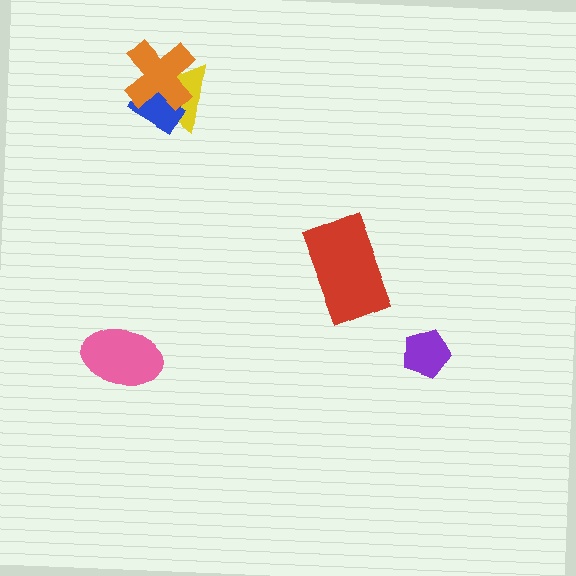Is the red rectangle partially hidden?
No, no other shape covers it.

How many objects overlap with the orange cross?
2 objects overlap with the orange cross.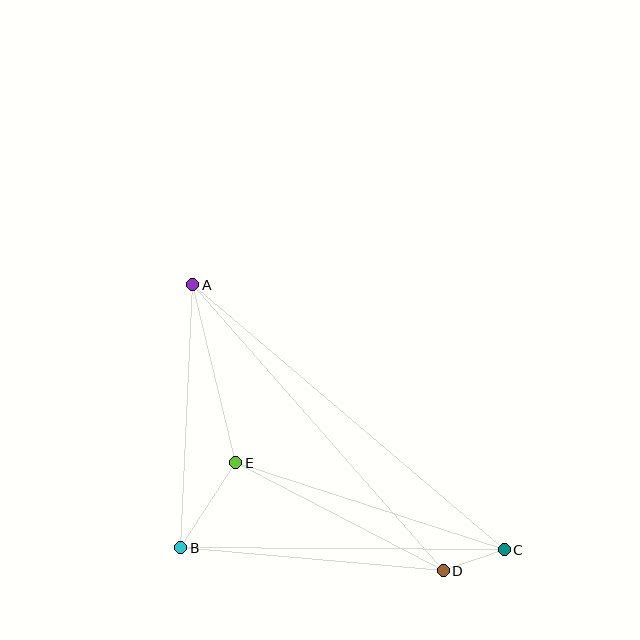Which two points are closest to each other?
Points C and D are closest to each other.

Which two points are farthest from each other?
Points A and C are farthest from each other.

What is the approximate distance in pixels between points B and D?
The distance between B and D is approximately 263 pixels.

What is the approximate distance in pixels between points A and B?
The distance between A and B is approximately 263 pixels.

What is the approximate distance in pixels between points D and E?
The distance between D and E is approximately 234 pixels.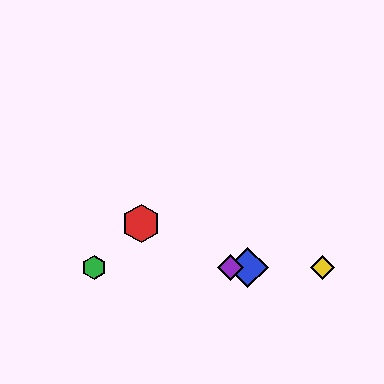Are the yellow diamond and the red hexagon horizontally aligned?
No, the yellow diamond is at y≈267 and the red hexagon is at y≈224.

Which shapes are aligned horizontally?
The blue diamond, the green hexagon, the yellow diamond, the purple diamond are aligned horizontally.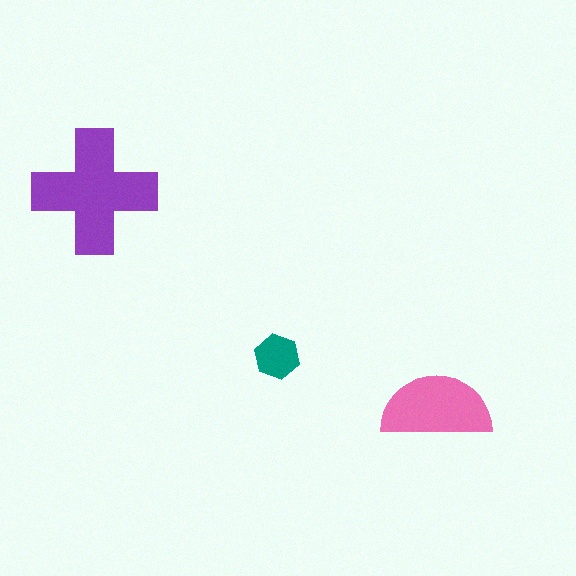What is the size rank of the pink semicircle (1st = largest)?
2nd.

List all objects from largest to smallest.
The purple cross, the pink semicircle, the teal hexagon.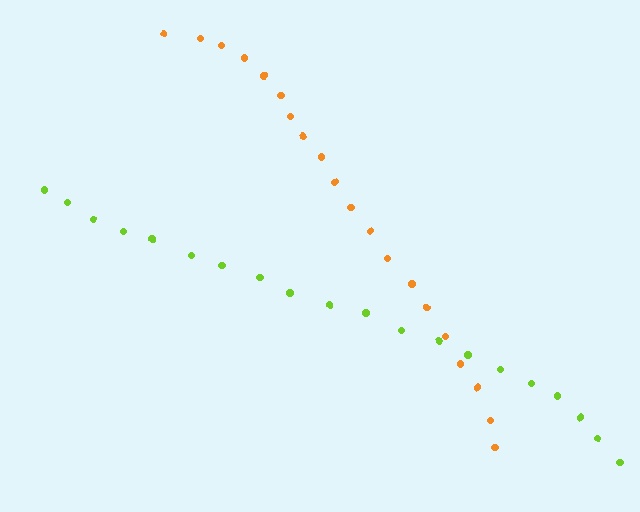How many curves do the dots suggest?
There are 2 distinct paths.